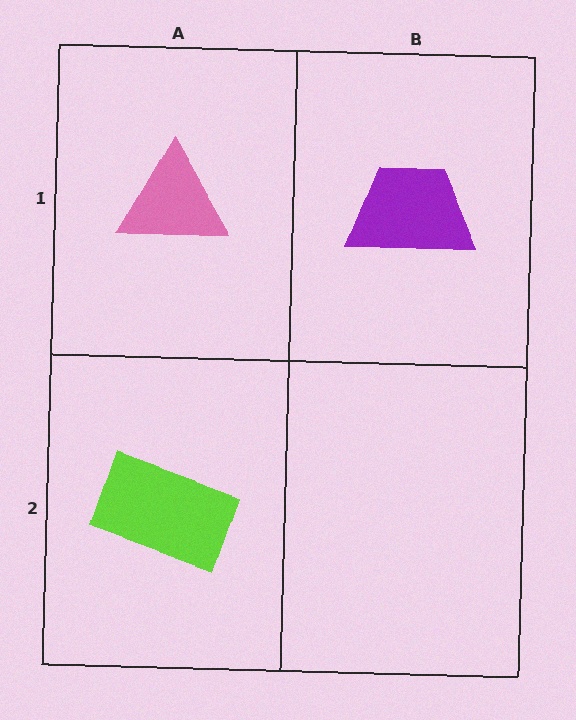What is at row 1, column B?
A purple trapezoid.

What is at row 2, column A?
A lime rectangle.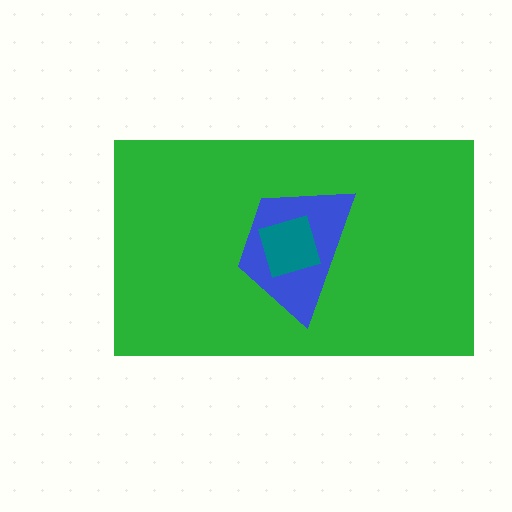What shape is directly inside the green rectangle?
The blue trapezoid.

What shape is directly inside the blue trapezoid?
The teal square.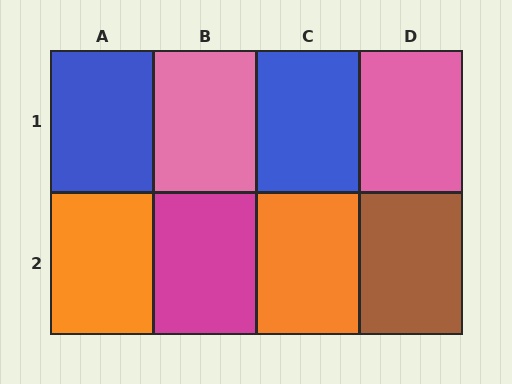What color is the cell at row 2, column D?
Brown.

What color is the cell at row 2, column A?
Orange.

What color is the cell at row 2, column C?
Orange.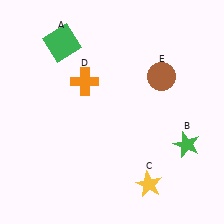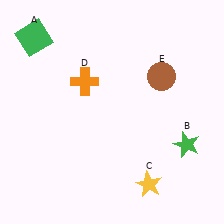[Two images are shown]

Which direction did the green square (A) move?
The green square (A) moved left.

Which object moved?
The green square (A) moved left.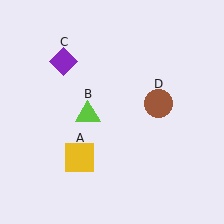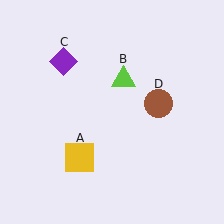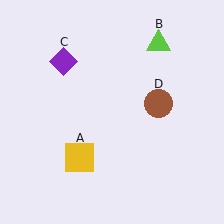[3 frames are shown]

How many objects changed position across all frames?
1 object changed position: lime triangle (object B).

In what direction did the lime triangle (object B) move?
The lime triangle (object B) moved up and to the right.